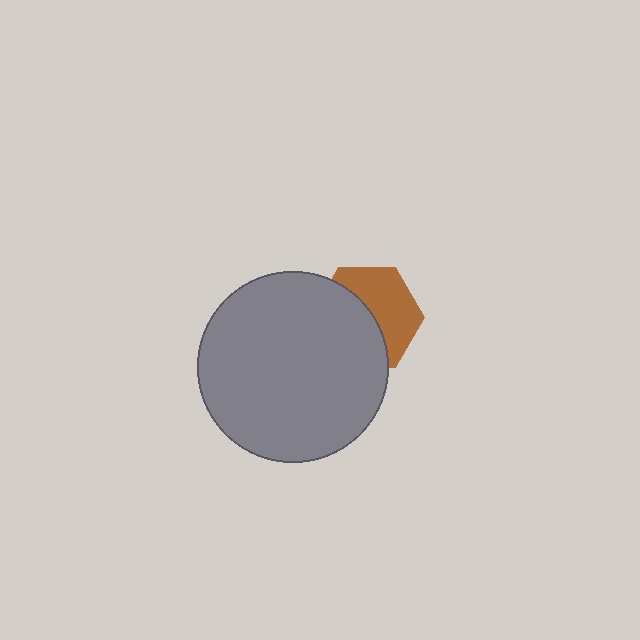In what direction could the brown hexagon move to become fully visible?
The brown hexagon could move right. That would shift it out from behind the gray circle entirely.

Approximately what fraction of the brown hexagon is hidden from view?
Roughly 52% of the brown hexagon is hidden behind the gray circle.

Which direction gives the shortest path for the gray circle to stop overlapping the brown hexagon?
Moving left gives the shortest separation.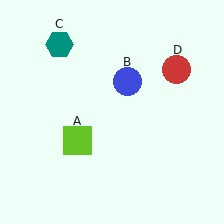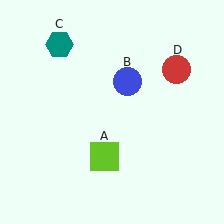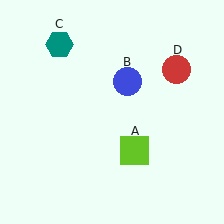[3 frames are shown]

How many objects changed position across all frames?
1 object changed position: lime square (object A).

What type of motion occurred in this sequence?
The lime square (object A) rotated counterclockwise around the center of the scene.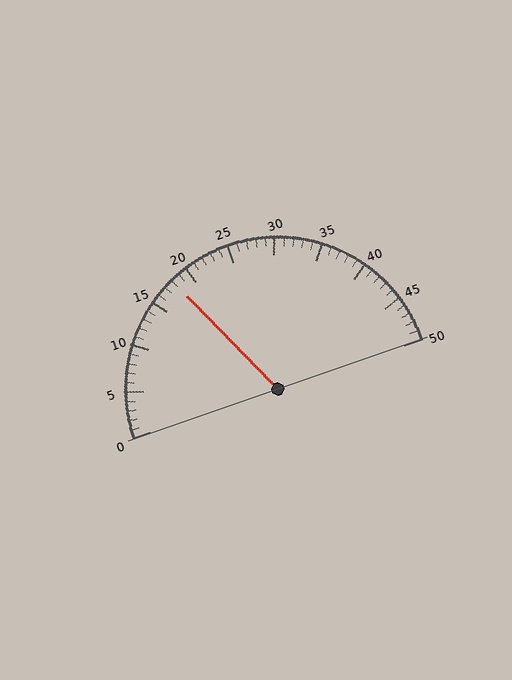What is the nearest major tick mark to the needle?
The nearest major tick mark is 20.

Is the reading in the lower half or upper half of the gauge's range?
The reading is in the lower half of the range (0 to 50).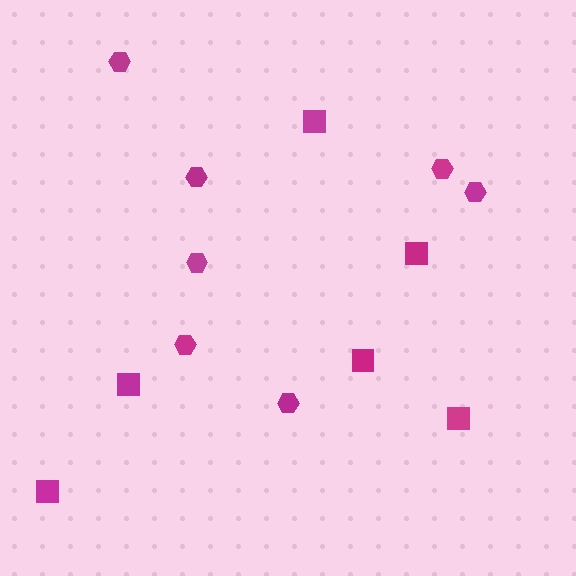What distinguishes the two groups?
There are 2 groups: one group of squares (6) and one group of hexagons (7).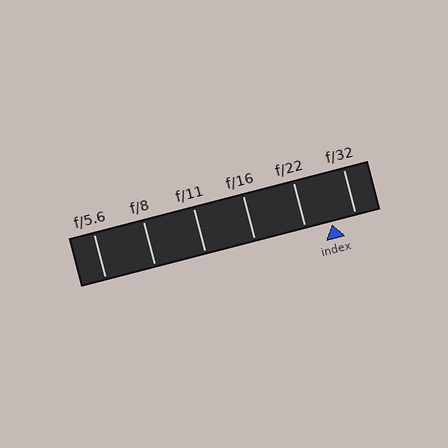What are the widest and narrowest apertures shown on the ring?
The widest aperture shown is f/5.6 and the narrowest is f/32.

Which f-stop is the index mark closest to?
The index mark is closest to f/32.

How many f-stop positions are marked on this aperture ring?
There are 6 f-stop positions marked.